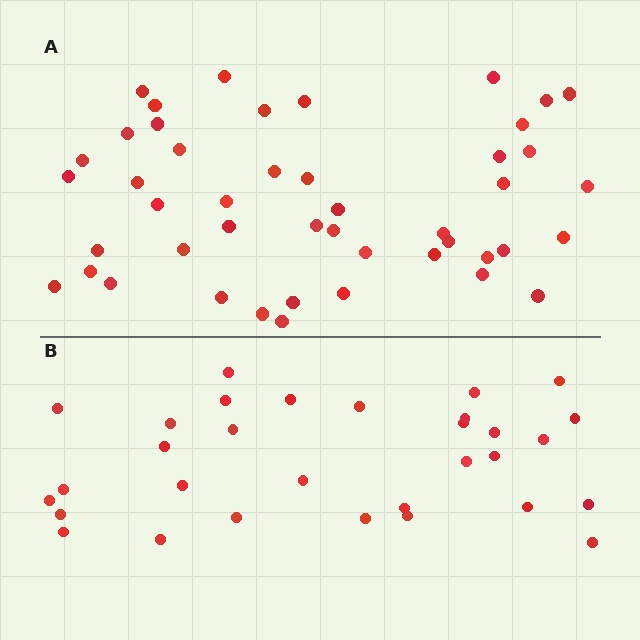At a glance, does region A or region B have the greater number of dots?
Region A (the top region) has more dots.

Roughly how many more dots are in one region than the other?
Region A has approximately 15 more dots than region B.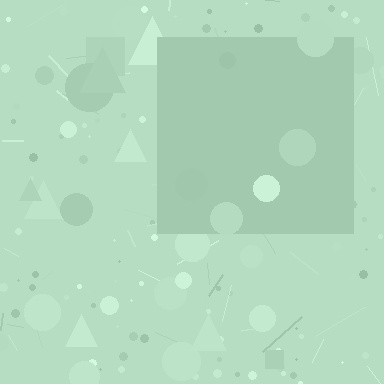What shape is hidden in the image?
A square is hidden in the image.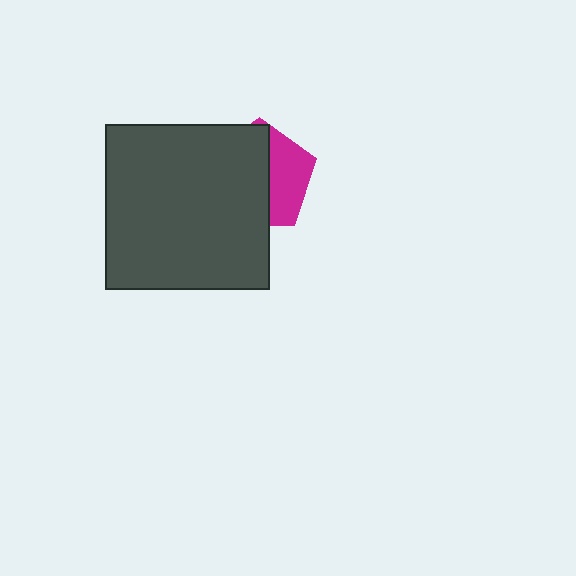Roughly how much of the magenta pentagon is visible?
A small part of it is visible (roughly 38%).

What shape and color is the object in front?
The object in front is a dark gray square.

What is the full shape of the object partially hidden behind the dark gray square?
The partially hidden object is a magenta pentagon.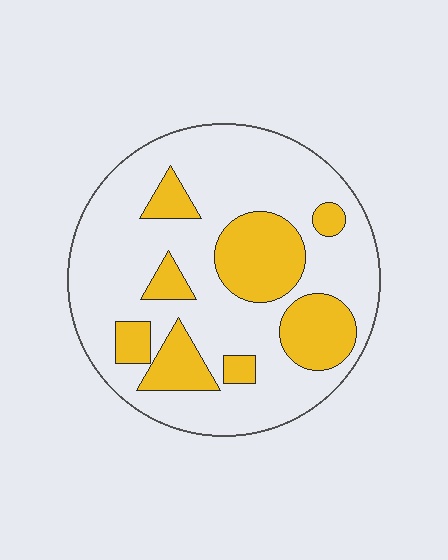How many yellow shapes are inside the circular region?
8.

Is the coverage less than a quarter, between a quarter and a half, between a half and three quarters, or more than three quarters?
Between a quarter and a half.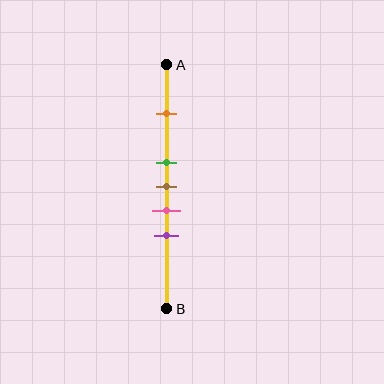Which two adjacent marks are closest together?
The green and brown marks are the closest adjacent pair.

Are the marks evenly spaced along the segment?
No, the marks are not evenly spaced.